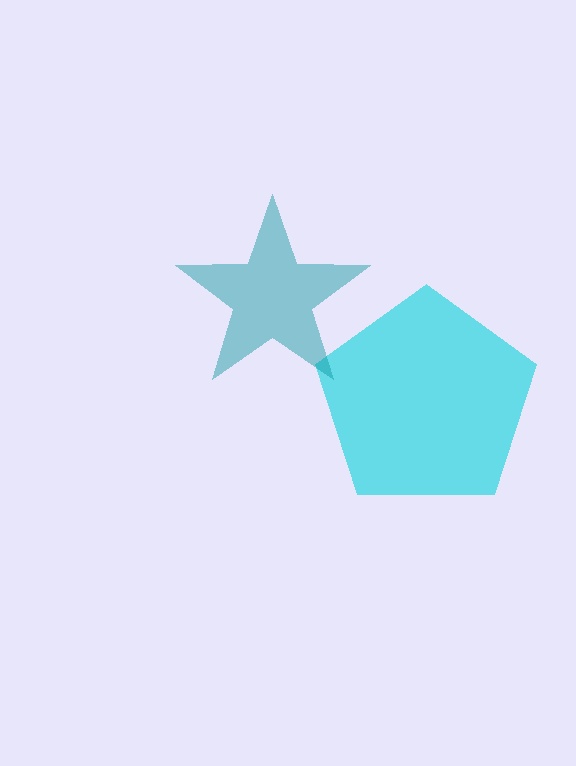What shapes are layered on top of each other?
The layered shapes are: a cyan pentagon, a teal star.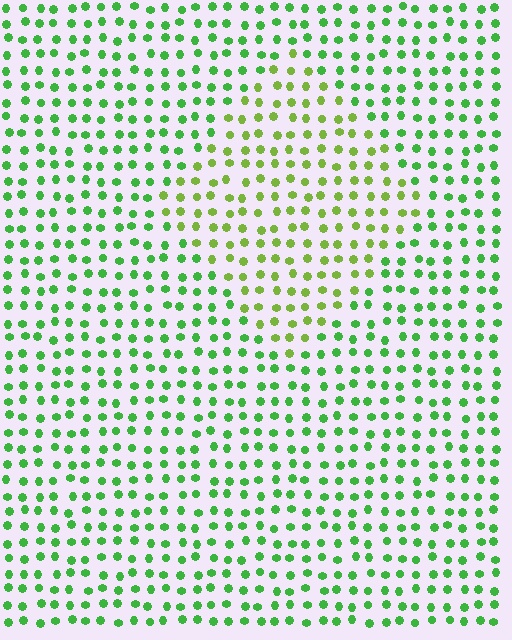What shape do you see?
I see a diamond.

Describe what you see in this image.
The image is filled with small green elements in a uniform arrangement. A diamond-shaped region is visible where the elements are tinted to a slightly different hue, forming a subtle color boundary.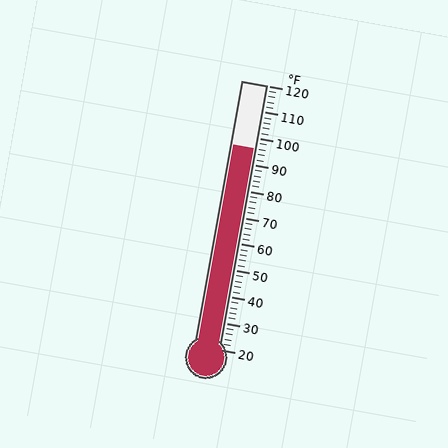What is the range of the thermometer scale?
The thermometer scale ranges from 20°F to 120°F.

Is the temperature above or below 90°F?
The temperature is above 90°F.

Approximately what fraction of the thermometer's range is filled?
The thermometer is filled to approximately 75% of its range.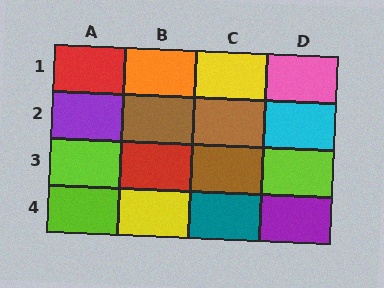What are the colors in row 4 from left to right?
Lime, yellow, teal, purple.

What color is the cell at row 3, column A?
Lime.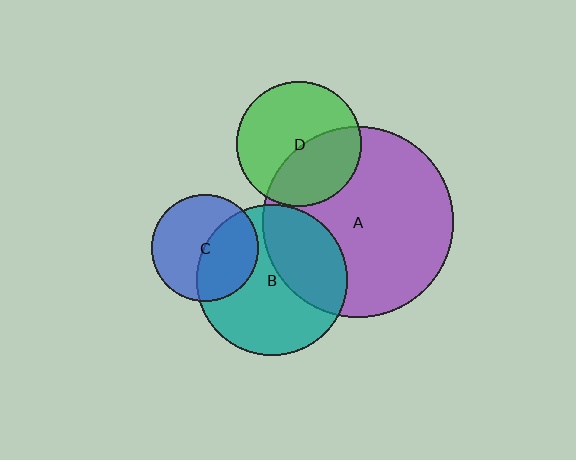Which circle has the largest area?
Circle A (purple).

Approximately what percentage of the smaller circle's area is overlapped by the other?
Approximately 45%.